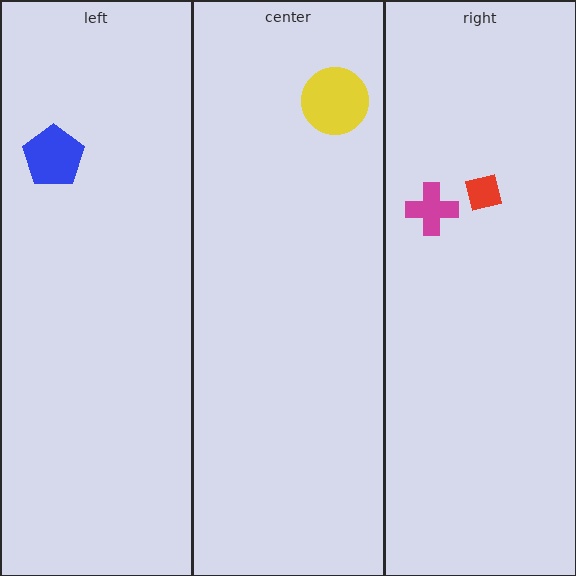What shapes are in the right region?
The magenta cross, the red square.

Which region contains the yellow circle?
The center region.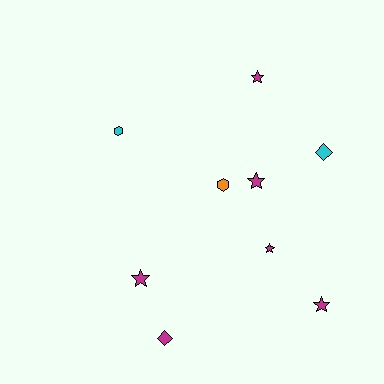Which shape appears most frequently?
Star, with 5 objects.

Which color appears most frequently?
Magenta, with 6 objects.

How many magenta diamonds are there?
There is 1 magenta diamond.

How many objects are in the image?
There are 9 objects.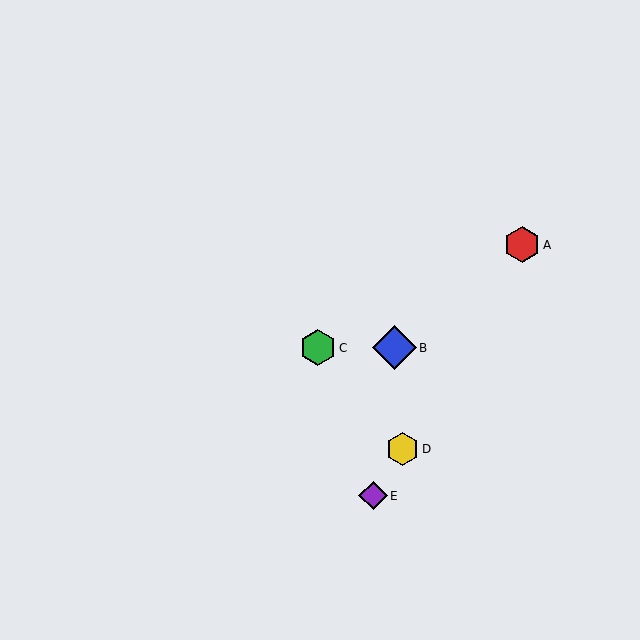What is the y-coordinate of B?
Object B is at y≈348.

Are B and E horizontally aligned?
No, B is at y≈348 and E is at y≈496.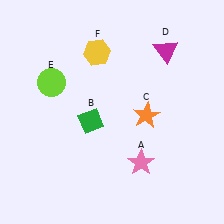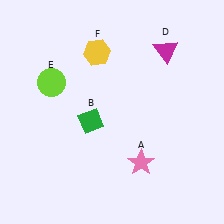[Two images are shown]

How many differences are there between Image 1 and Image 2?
There is 1 difference between the two images.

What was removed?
The orange star (C) was removed in Image 2.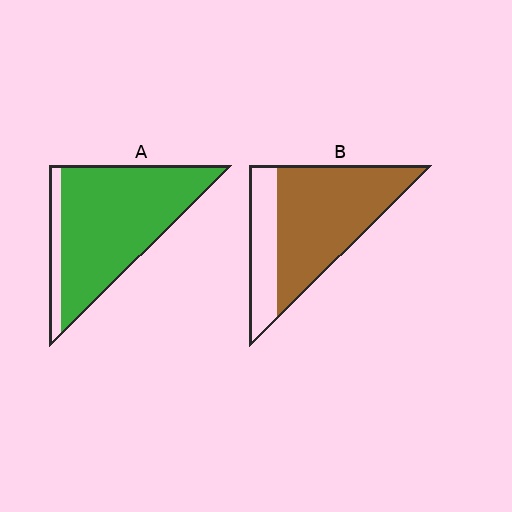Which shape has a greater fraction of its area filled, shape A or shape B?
Shape A.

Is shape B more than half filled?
Yes.